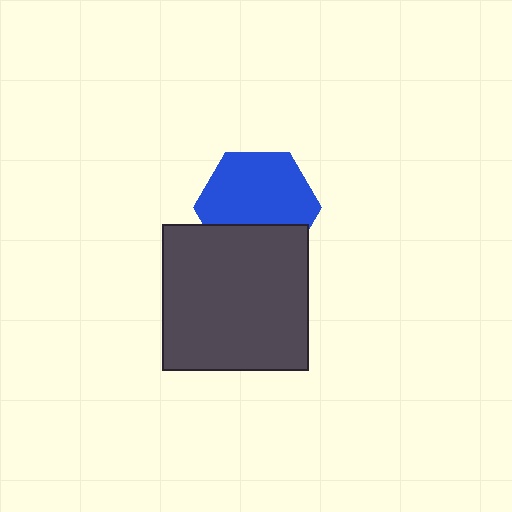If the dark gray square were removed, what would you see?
You would see the complete blue hexagon.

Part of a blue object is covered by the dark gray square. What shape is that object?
It is a hexagon.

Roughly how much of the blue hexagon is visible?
Most of it is visible (roughly 68%).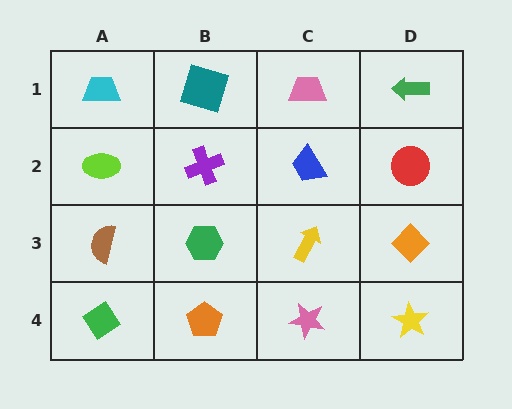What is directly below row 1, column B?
A purple cross.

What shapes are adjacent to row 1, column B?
A purple cross (row 2, column B), a cyan trapezoid (row 1, column A), a pink trapezoid (row 1, column C).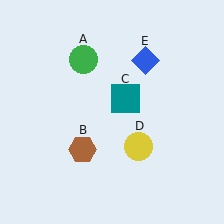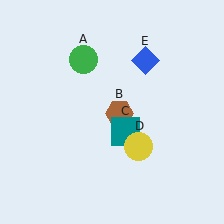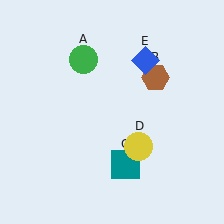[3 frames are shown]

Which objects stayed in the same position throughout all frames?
Green circle (object A) and yellow circle (object D) and blue diamond (object E) remained stationary.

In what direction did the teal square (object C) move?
The teal square (object C) moved down.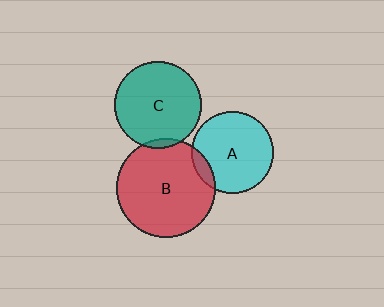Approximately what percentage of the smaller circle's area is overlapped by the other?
Approximately 5%.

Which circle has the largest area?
Circle B (red).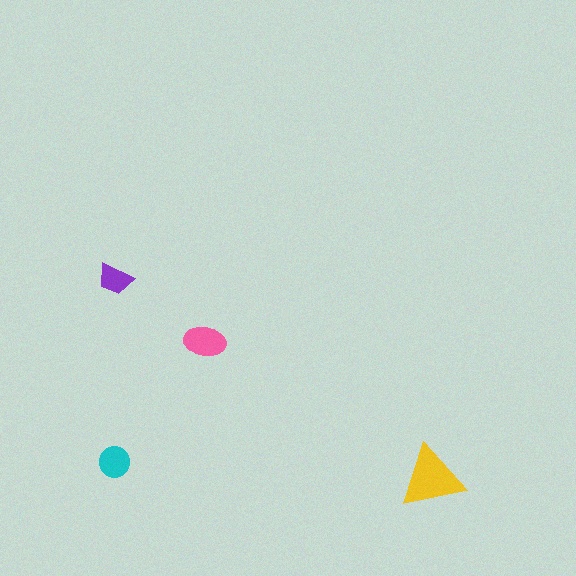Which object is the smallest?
The purple trapezoid.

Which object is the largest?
The yellow triangle.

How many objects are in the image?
There are 4 objects in the image.